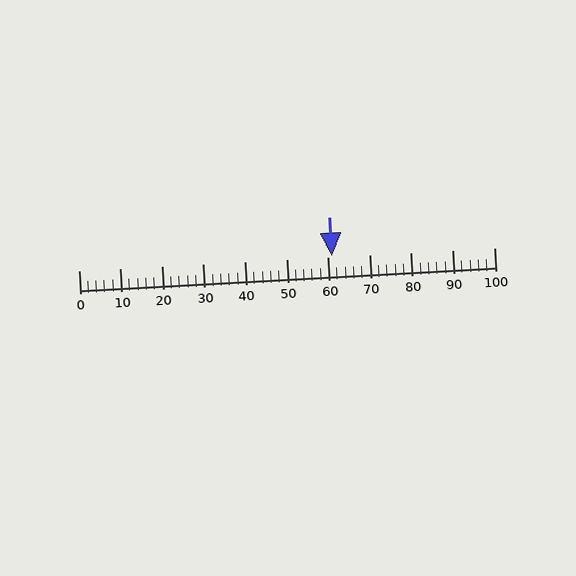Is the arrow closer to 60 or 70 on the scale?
The arrow is closer to 60.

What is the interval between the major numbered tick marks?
The major tick marks are spaced 10 units apart.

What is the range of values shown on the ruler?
The ruler shows values from 0 to 100.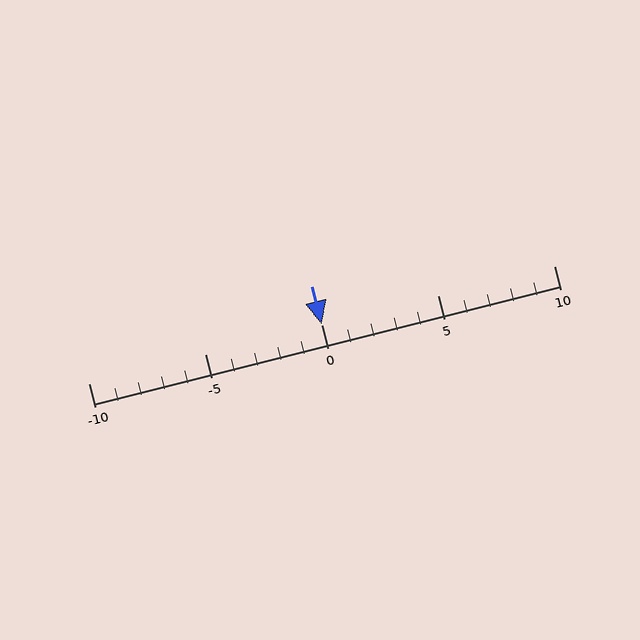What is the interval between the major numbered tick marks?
The major tick marks are spaced 5 units apart.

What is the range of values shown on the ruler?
The ruler shows values from -10 to 10.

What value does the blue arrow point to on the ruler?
The blue arrow points to approximately 0.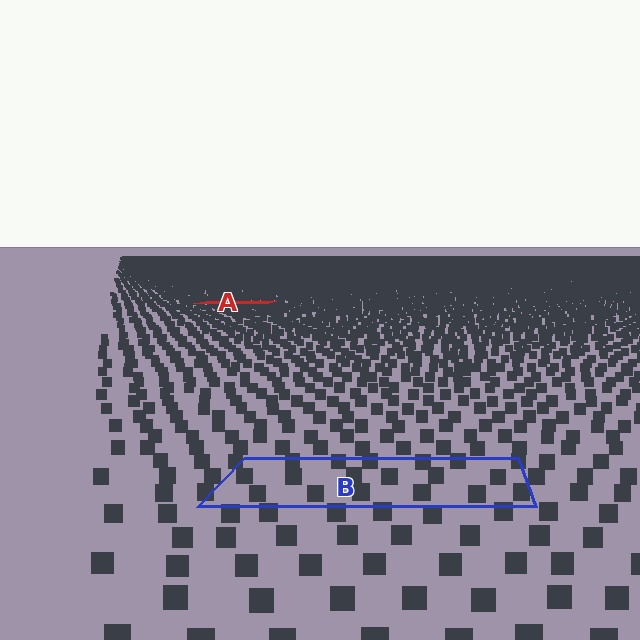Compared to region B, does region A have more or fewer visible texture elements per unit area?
Region A has more texture elements per unit area — they are packed more densely because it is farther away.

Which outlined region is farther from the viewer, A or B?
Region A is farther from the viewer — the texture elements inside it appear smaller and more densely packed.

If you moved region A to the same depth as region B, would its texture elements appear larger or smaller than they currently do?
They would appear larger. At a closer depth, the same texture elements are projected at a bigger on-screen size.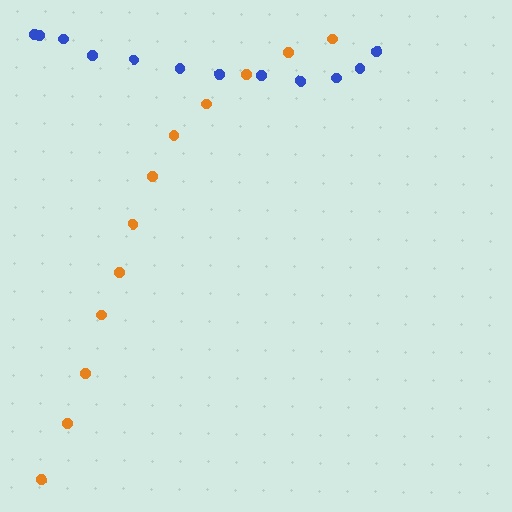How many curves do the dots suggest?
There are 2 distinct paths.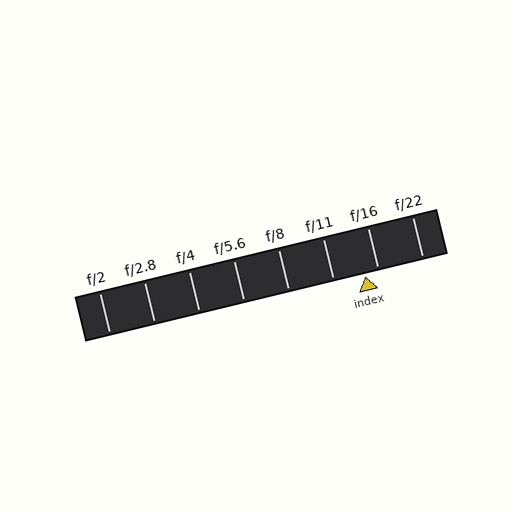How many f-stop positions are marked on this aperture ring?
There are 8 f-stop positions marked.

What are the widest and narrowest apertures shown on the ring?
The widest aperture shown is f/2 and the narrowest is f/22.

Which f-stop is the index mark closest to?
The index mark is closest to f/16.